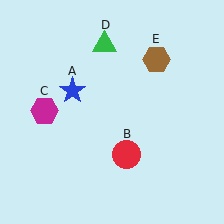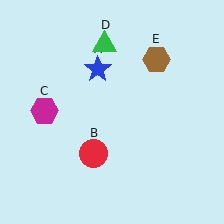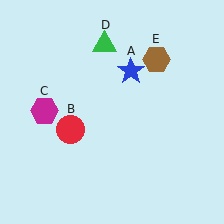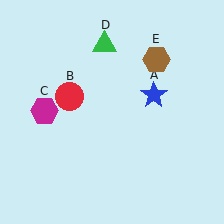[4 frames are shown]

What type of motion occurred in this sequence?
The blue star (object A), red circle (object B) rotated clockwise around the center of the scene.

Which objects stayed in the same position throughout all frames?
Magenta hexagon (object C) and green triangle (object D) and brown hexagon (object E) remained stationary.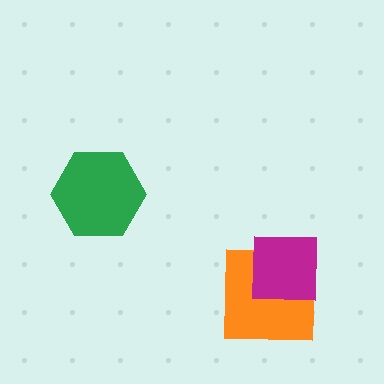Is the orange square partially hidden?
Yes, it is partially covered by another shape.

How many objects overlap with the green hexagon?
0 objects overlap with the green hexagon.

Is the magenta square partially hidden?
No, no other shape covers it.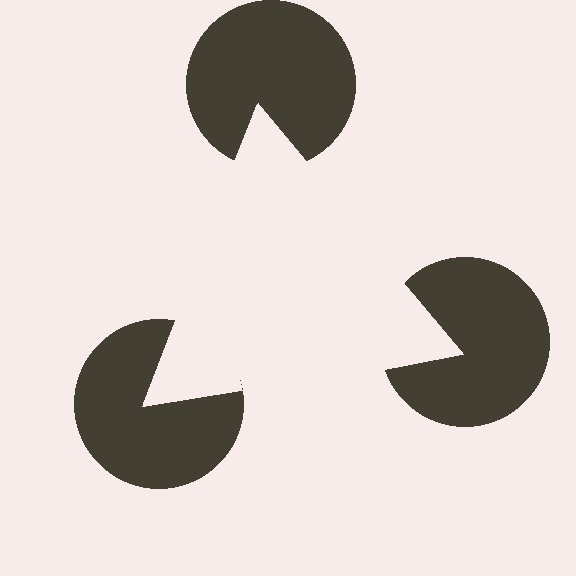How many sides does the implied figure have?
3 sides.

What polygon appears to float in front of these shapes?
An illusory triangle — its edges are inferred from the aligned wedge cuts in the pac-man discs, not physically drawn.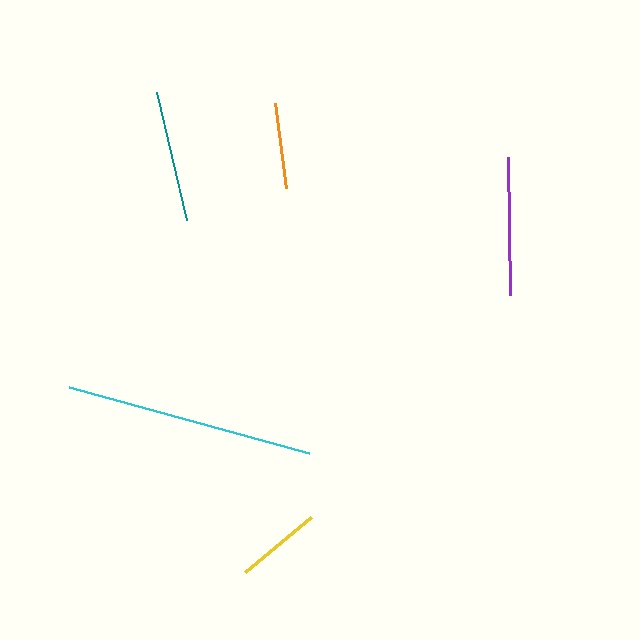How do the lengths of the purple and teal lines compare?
The purple and teal lines are approximately the same length.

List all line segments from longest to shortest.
From longest to shortest: cyan, purple, teal, orange, yellow.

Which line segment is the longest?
The cyan line is the longest at approximately 249 pixels.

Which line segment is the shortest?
The yellow line is the shortest at approximately 86 pixels.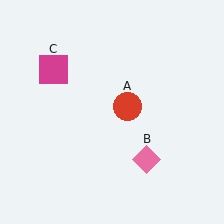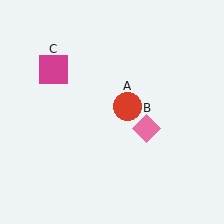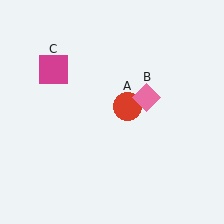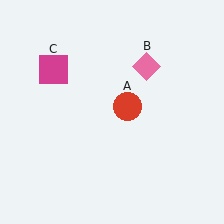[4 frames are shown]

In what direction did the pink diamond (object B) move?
The pink diamond (object B) moved up.